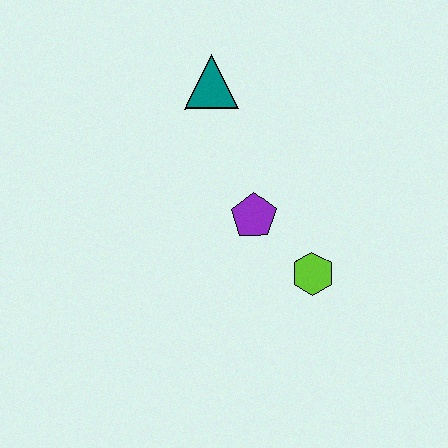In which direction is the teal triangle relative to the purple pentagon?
The teal triangle is above the purple pentagon.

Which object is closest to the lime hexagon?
The purple pentagon is closest to the lime hexagon.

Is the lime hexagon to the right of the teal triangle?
Yes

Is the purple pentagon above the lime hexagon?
Yes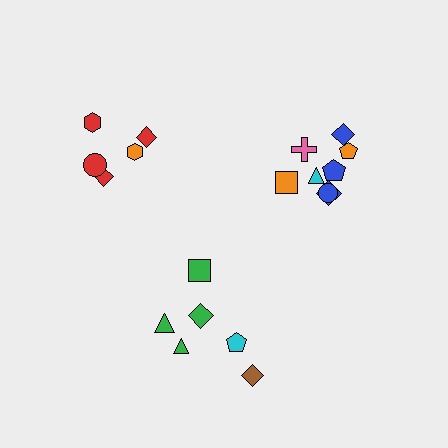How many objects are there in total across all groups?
There are 19 objects.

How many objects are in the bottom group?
There are 6 objects.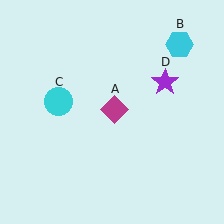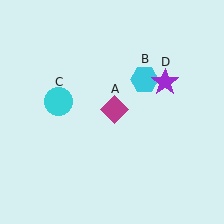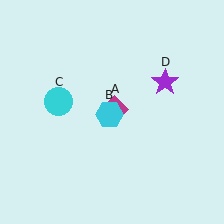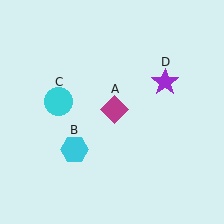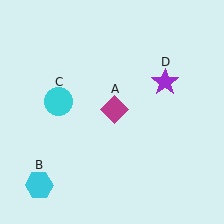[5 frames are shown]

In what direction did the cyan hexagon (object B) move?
The cyan hexagon (object B) moved down and to the left.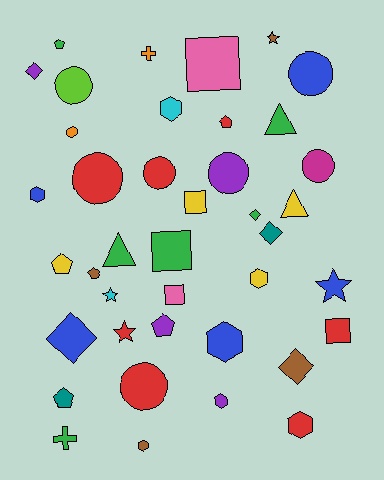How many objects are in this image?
There are 40 objects.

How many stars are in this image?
There are 4 stars.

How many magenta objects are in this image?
There is 1 magenta object.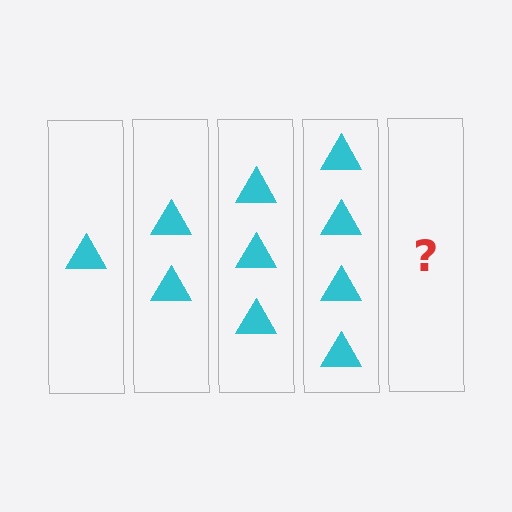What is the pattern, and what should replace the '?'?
The pattern is that each step adds one more triangle. The '?' should be 5 triangles.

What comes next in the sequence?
The next element should be 5 triangles.